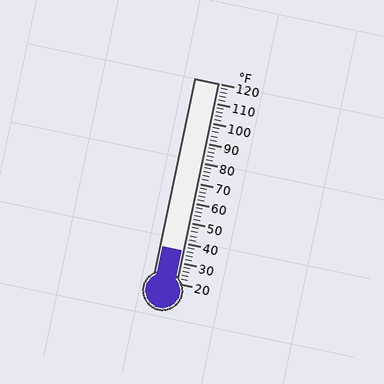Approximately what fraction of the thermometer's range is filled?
The thermometer is filled to approximately 15% of its range.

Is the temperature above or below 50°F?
The temperature is below 50°F.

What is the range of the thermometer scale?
The thermometer scale ranges from 20°F to 120°F.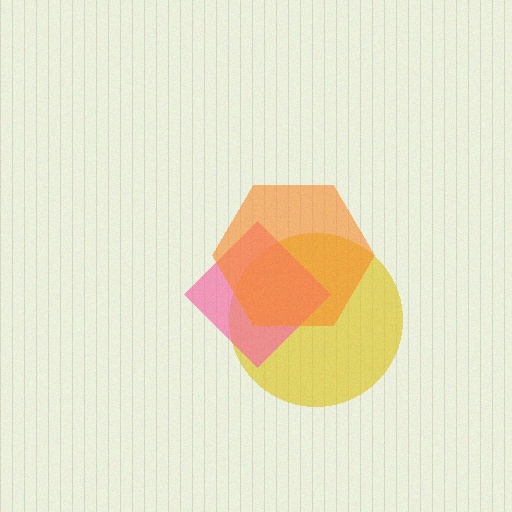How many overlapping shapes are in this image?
There are 3 overlapping shapes in the image.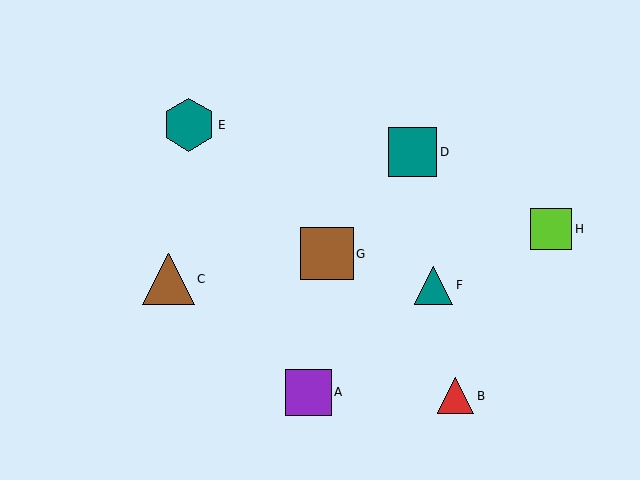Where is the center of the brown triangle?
The center of the brown triangle is at (168, 279).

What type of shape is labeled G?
Shape G is a brown square.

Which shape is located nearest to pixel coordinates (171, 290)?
The brown triangle (labeled C) at (168, 279) is nearest to that location.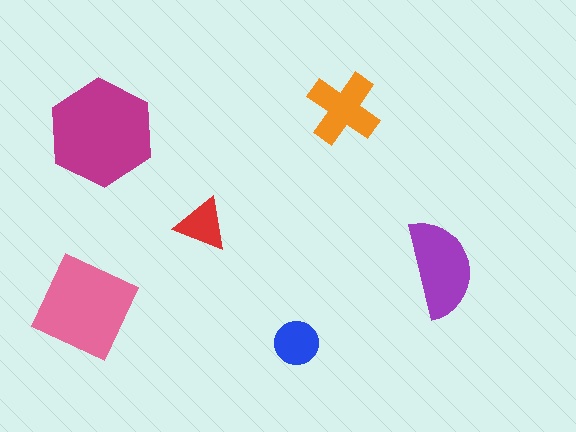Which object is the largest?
The magenta hexagon.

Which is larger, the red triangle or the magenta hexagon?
The magenta hexagon.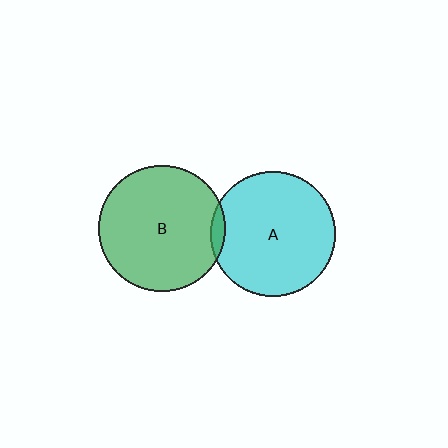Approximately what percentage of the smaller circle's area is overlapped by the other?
Approximately 5%.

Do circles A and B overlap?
Yes.